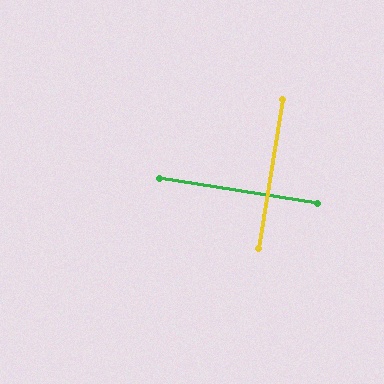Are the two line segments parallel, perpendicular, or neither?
Perpendicular — they meet at approximately 90°.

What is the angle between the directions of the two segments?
Approximately 90 degrees.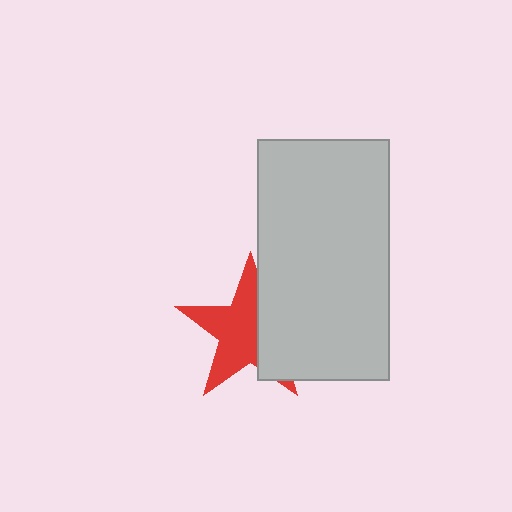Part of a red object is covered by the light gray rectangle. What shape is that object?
It is a star.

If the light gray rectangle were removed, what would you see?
You would see the complete red star.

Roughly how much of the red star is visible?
About half of it is visible (roughly 62%).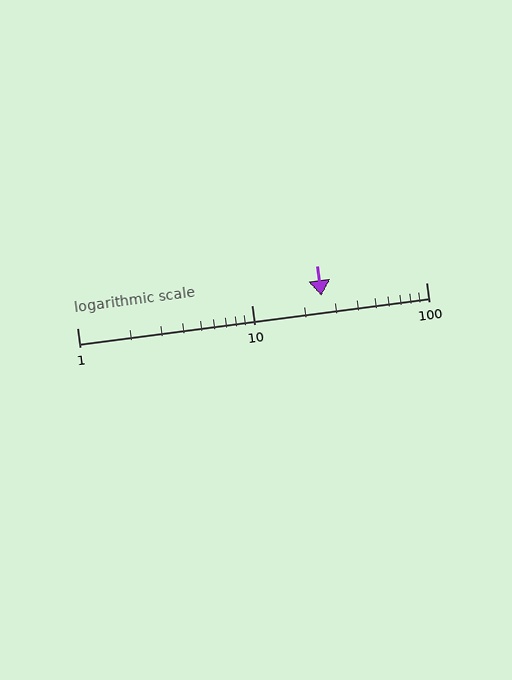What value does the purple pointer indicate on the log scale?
The pointer indicates approximately 25.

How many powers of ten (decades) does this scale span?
The scale spans 2 decades, from 1 to 100.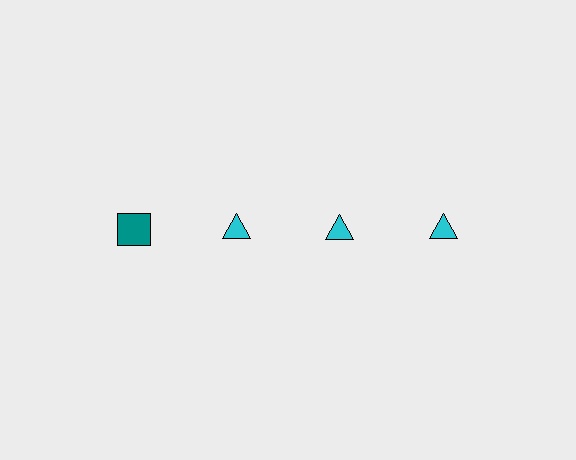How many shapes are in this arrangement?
There are 4 shapes arranged in a grid pattern.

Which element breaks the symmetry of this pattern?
The teal square in the top row, leftmost column breaks the symmetry. All other shapes are cyan triangles.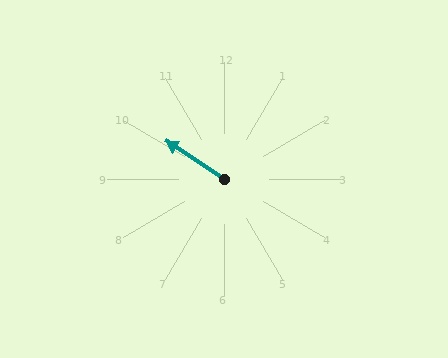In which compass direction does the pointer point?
Northwest.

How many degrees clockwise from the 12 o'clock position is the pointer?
Approximately 303 degrees.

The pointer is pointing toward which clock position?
Roughly 10 o'clock.